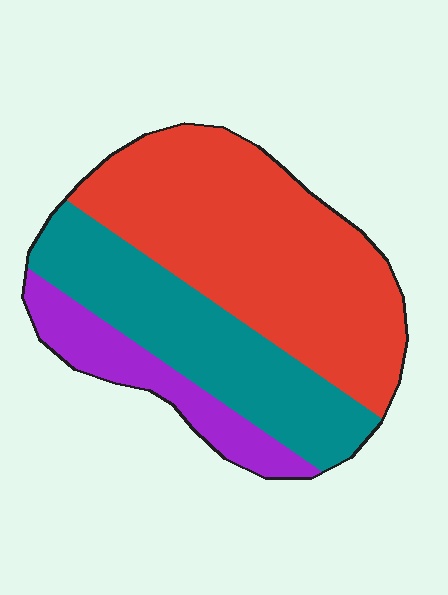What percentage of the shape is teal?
Teal covers about 30% of the shape.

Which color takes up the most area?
Red, at roughly 50%.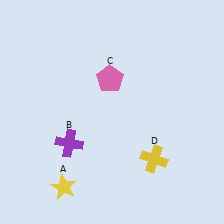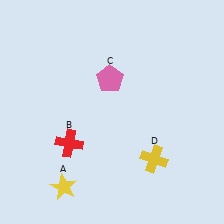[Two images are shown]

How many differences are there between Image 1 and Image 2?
There is 1 difference between the two images.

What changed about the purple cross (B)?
In Image 1, B is purple. In Image 2, it changed to red.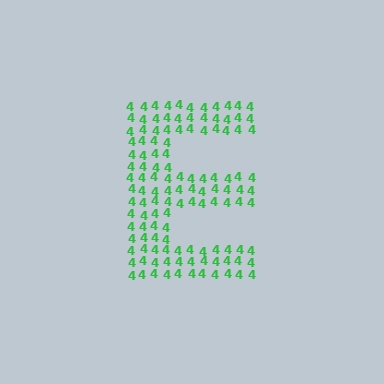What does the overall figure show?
The overall figure shows the letter E.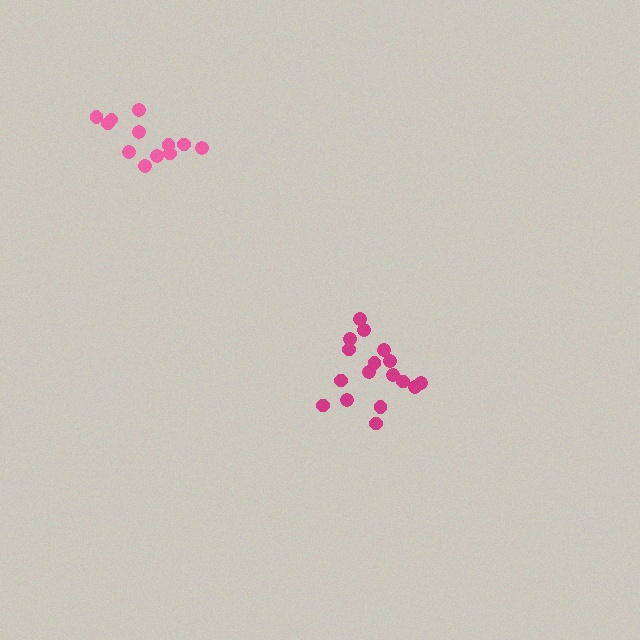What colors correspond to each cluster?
The clusters are colored: magenta, pink.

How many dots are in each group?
Group 1: 17 dots, Group 2: 12 dots (29 total).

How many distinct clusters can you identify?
There are 2 distinct clusters.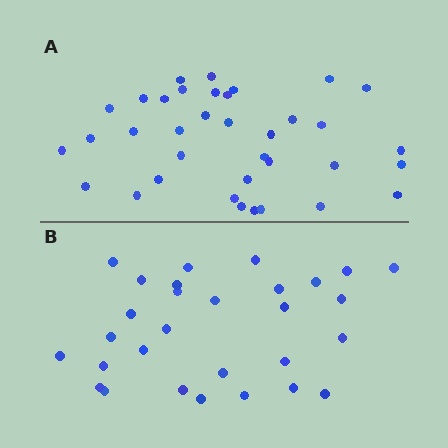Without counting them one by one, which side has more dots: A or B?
Region A (the top region) has more dots.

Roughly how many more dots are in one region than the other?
Region A has roughly 8 or so more dots than region B.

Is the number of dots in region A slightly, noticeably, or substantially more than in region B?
Region A has only slightly more — the two regions are fairly close. The ratio is roughly 1.2 to 1.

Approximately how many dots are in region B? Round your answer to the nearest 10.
About 30 dots. (The exact count is 29, which rounds to 30.)